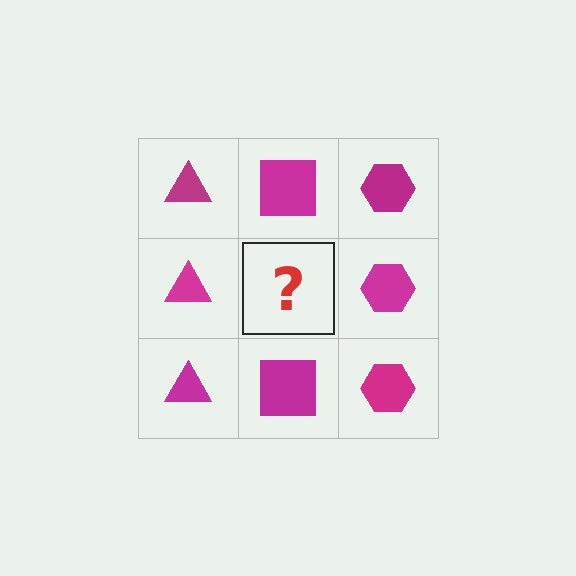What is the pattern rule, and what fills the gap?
The rule is that each column has a consistent shape. The gap should be filled with a magenta square.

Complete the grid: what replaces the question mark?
The question mark should be replaced with a magenta square.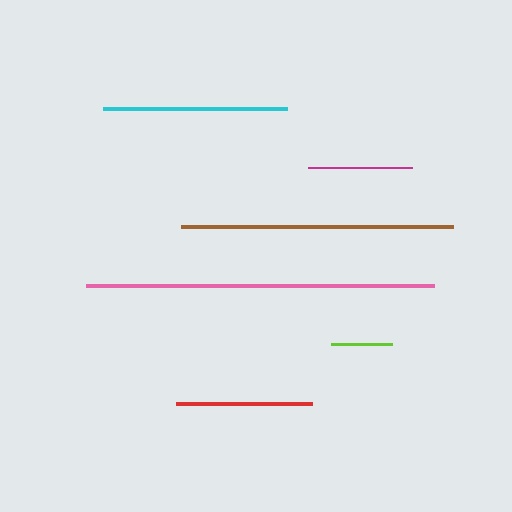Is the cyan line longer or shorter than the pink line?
The pink line is longer than the cyan line.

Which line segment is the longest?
The pink line is the longest at approximately 348 pixels.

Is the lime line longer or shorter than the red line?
The red line is longer than the lime line.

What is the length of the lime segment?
The lime segment is approximately 61 pixels long.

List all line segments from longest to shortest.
From longest to shortest: pink, brown, cyan, red, magenta, lime.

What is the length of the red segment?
The red segment is approximately 136 pixels long.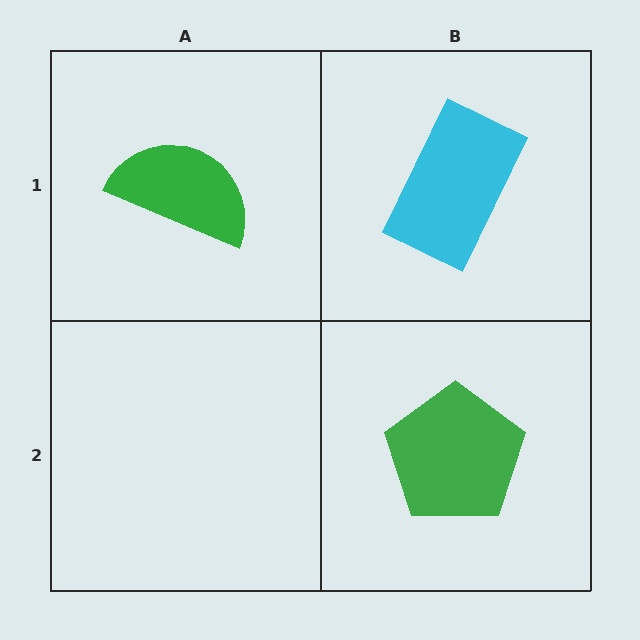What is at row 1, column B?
A cyan rectangle.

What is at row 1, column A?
A green semicircle.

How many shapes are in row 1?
2 shapes.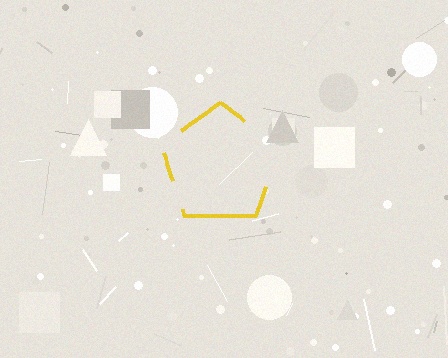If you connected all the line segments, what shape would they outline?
They would outline a pentagon.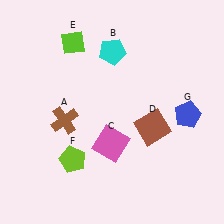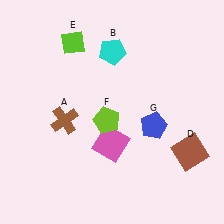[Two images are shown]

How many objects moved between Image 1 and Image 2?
3 objects moved between the two images.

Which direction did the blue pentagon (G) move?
The blue pentagon (G) moved left.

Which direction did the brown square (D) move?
The brown square (D) moved right.